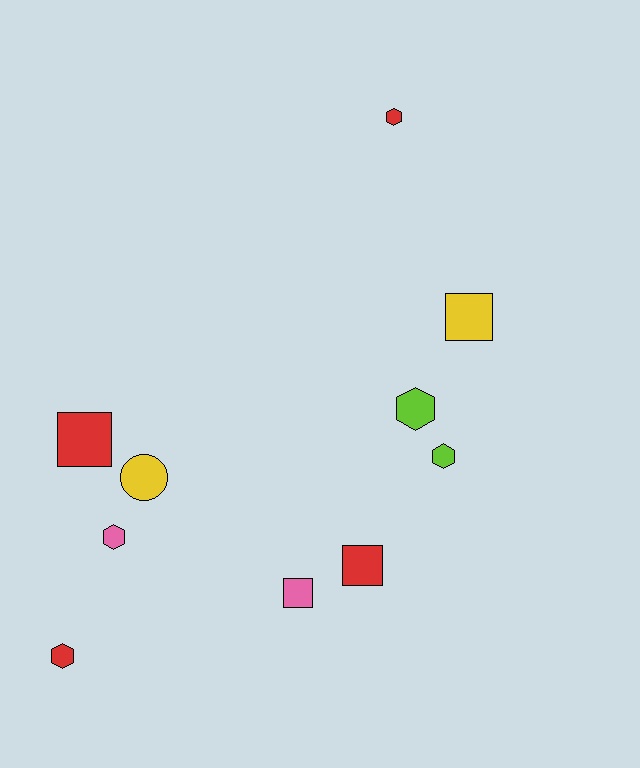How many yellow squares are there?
There is 1 yellow square.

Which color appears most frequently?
Red, with 4 objects.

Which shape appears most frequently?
Hexagon, with 5 objects.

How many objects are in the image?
There are 10 objects.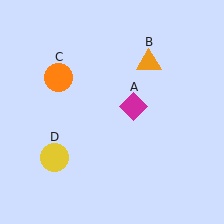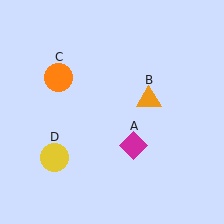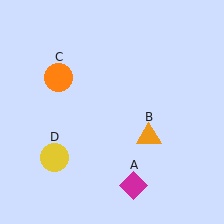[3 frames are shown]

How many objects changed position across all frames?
2 objects changed position: magenta diamond (object A), orange triangle (object B).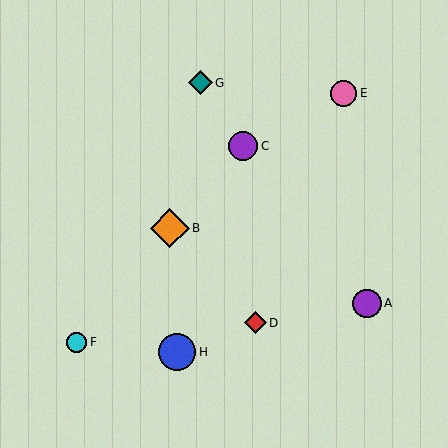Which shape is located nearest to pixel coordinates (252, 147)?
The purple circle (labeled C) at (243, 146) is nearest to that location.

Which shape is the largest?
The orange diamond (labeled B) is the largest.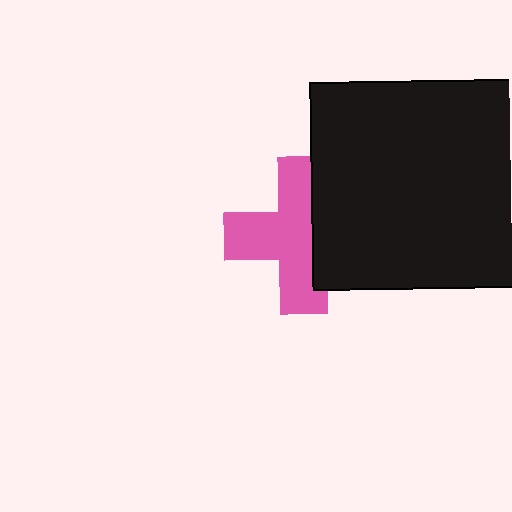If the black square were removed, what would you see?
You would see the complete pink cross.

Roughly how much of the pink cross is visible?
About half of it is visible (roughly 63%).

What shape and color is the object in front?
The object in front is a black square.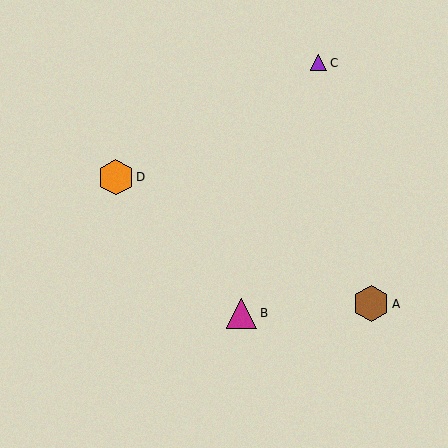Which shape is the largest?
The brown hexagon (labeled A) is the largest.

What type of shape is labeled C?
Shape C is a purple triangle.